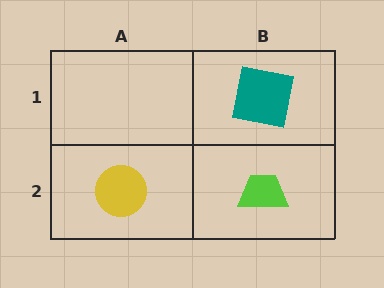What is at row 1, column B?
A teal square.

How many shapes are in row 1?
1 shape.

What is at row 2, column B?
A lime trapezoid.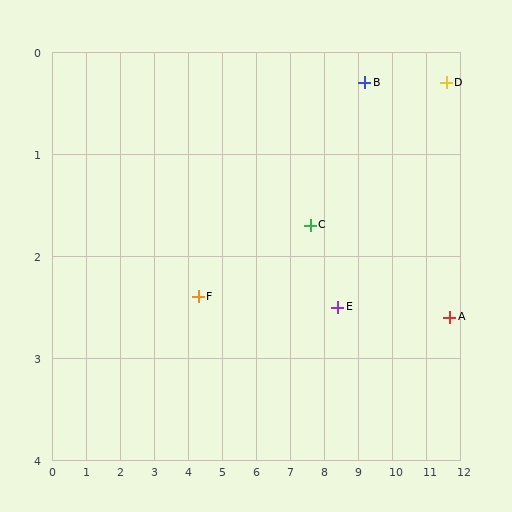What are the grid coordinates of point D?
Point D is at approximately (11.6, 0.3).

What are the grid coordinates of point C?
Point C is at approximately (7.6, 1.7).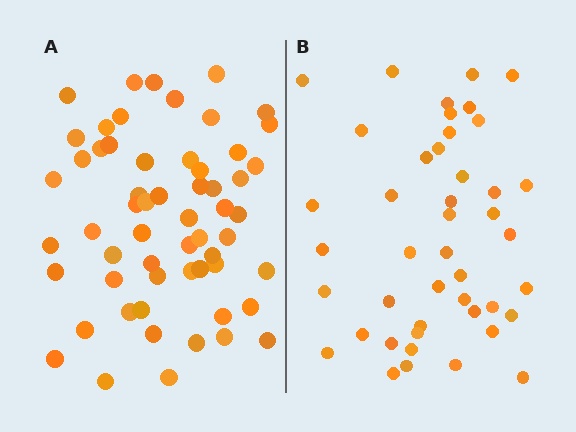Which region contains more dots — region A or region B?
Region A (the left region) has more dots.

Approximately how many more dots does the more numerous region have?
Region A has approximately 15 more dots than region B.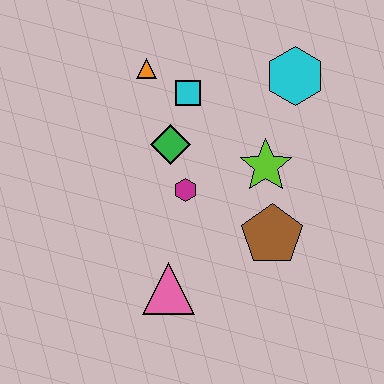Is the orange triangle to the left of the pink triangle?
Yes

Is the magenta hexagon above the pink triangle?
Yes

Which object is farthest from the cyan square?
The pink triangle is farthest from the cyan square.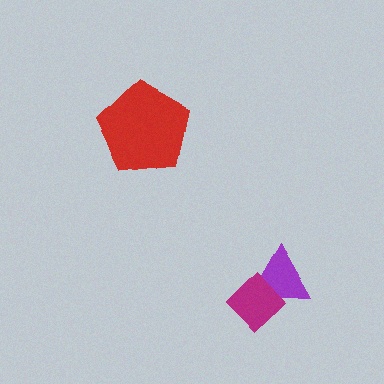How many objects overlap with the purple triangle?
1 object overlaps with the purple triangle.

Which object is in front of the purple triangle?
The magenta diamond is in front of the purple triangle.